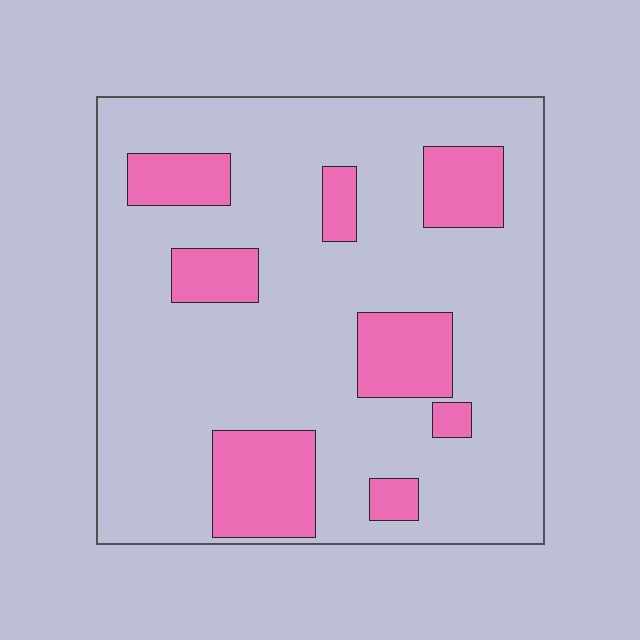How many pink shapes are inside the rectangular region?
8.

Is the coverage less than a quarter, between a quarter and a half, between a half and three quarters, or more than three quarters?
Less than a quarter.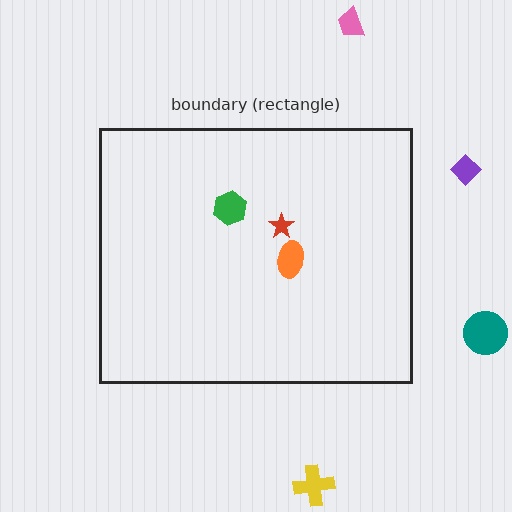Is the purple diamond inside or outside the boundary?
Outside.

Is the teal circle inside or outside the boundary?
Outside.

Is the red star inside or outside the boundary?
Inside.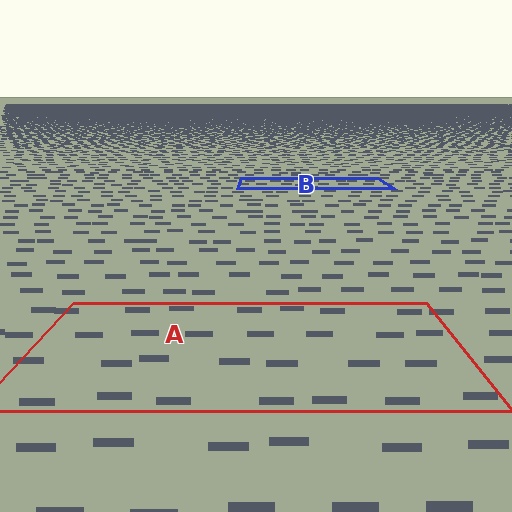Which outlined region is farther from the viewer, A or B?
Region B is farther from the viewer — the texture elements inside it appear smaller and more densely packed.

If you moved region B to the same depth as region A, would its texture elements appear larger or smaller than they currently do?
They would appear larger. At a closer depth, the same texture elements are projected at a bigger on-screen size.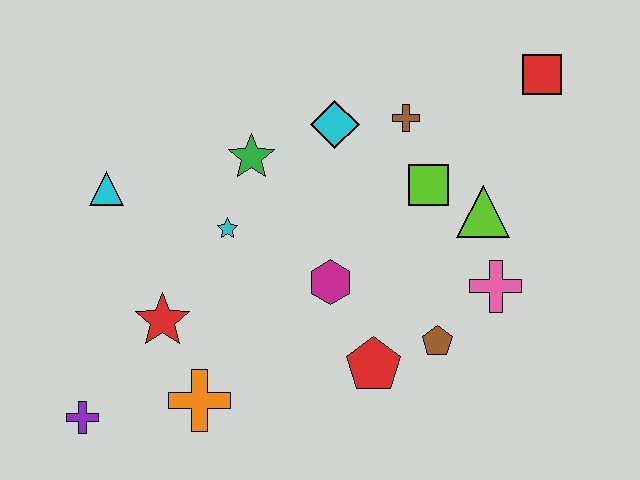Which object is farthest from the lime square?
The purple cross is farthest from the lime square.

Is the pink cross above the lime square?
No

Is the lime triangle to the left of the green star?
No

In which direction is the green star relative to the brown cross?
The green star is to the left of the brown cross.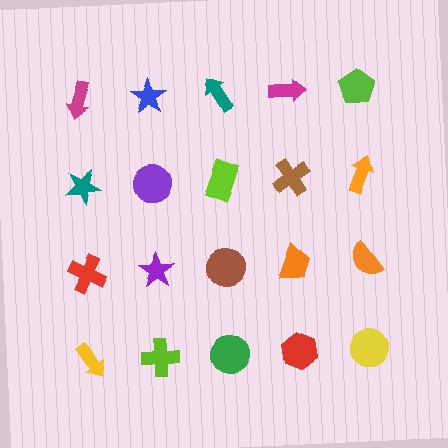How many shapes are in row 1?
5 shapes.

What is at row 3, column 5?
An orange semicircle.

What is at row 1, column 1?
A magenta arrow.